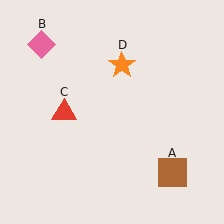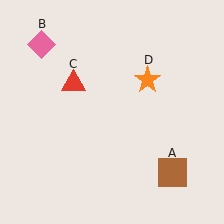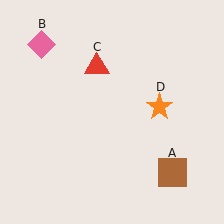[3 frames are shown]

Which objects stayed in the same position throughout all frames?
Brown square (object A) and pink diamond (object B) remained stationary.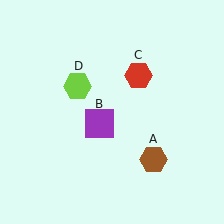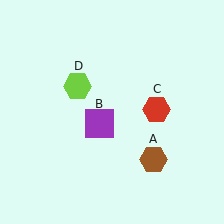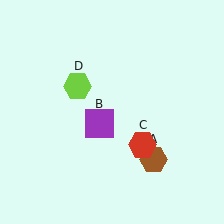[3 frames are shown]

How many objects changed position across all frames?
1 object changed position: red hexagon (object C).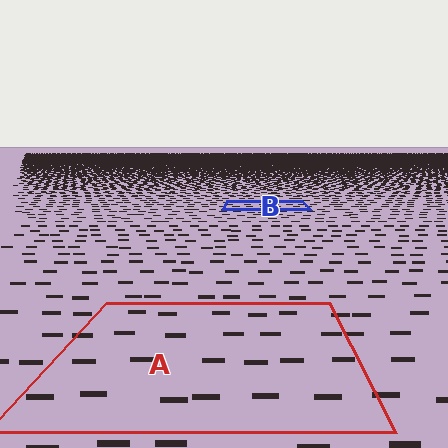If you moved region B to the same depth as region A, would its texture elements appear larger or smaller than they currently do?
They would appear larger. At a closer depth, the same texture elements are projected at a bigger on-screen size.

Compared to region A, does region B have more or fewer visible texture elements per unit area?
Region B has more texture elements per unit area — they are packed more densely because it is farther away.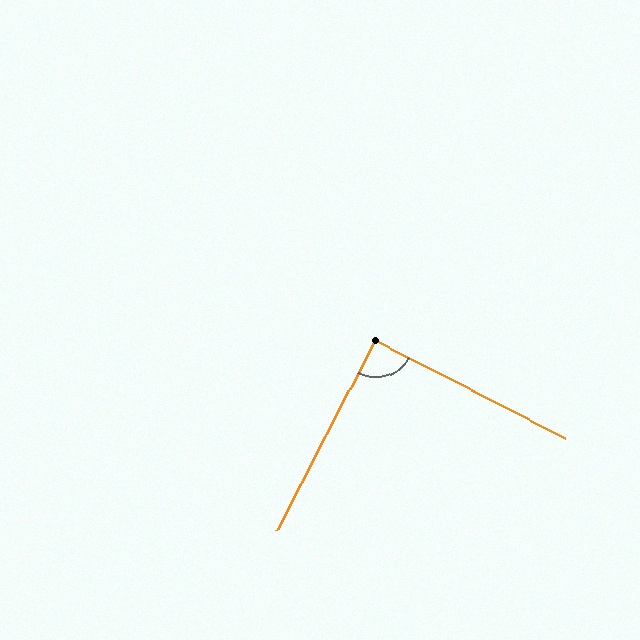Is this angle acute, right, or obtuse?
It is approximately a right angle.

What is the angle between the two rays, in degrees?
Approximately 90 degrees.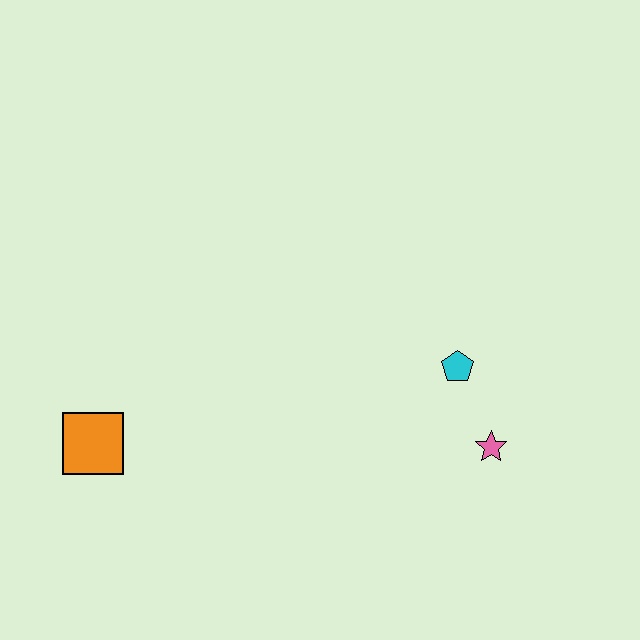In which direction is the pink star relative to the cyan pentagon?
The pink star is below the cyan pentagon.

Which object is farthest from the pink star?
The orange square is farthest from the pink star.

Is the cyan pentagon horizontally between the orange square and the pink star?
Yes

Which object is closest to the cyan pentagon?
The pink star is closest to the cyan pentagon.